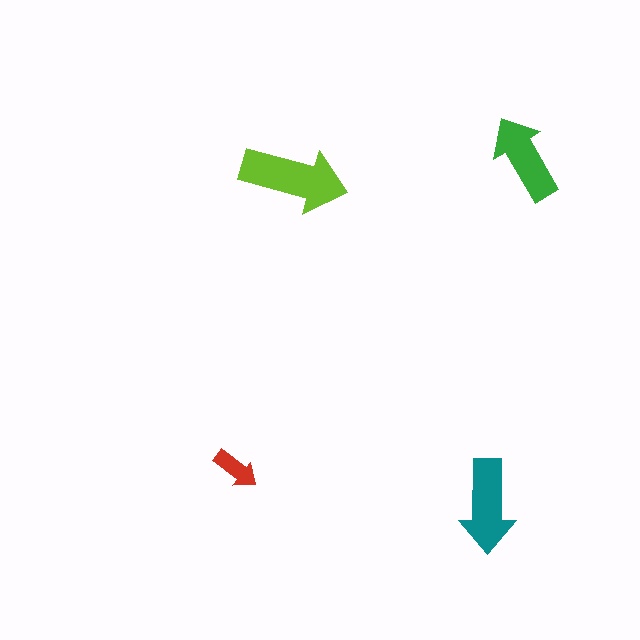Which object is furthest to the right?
The green arrow is rightmost.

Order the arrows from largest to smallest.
the lime one, the teal one, the green one, the red one.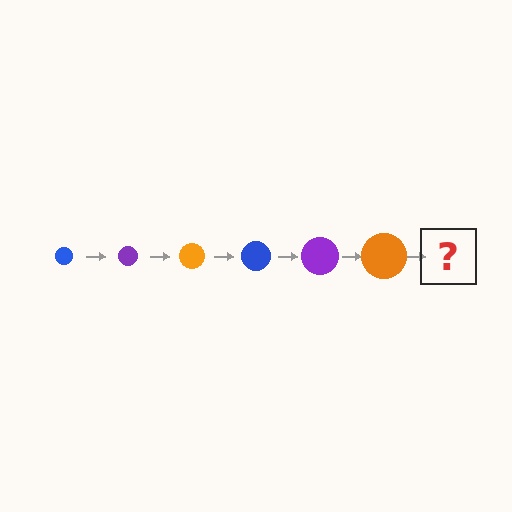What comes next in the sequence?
The next element should be a blue circle, larger than the previous one.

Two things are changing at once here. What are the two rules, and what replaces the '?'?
The two rules are that the circle grows larger each step and the color cycles through blue, purple, and orange. The '?' should be a blue circle, larger than the previous one.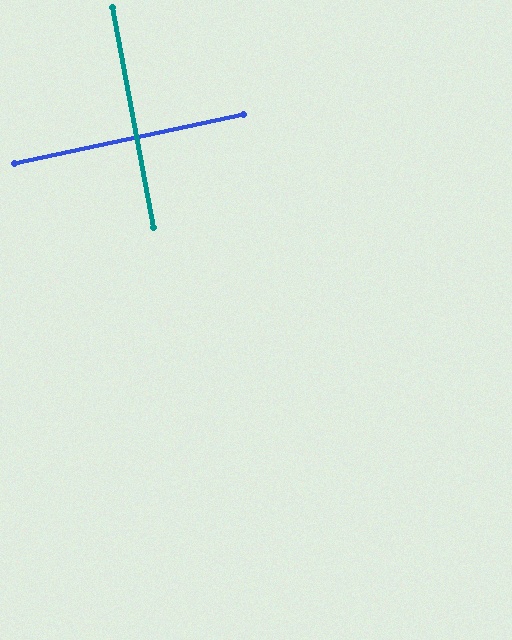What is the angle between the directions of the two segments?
Approximately 88 degrees.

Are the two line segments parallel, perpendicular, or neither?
Perpendicular — they meet at approximately 88°.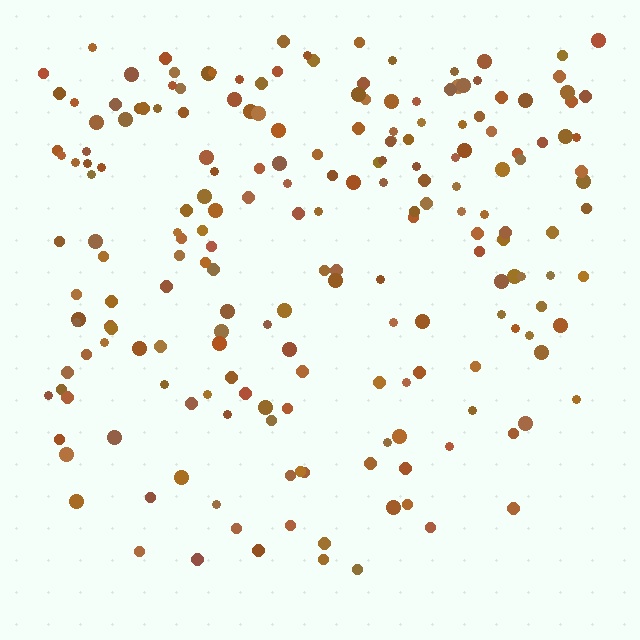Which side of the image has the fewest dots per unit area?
The bottom.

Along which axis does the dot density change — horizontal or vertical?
Vertical.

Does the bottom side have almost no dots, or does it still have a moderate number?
Still a moderate number, just noticeably fewer than the top.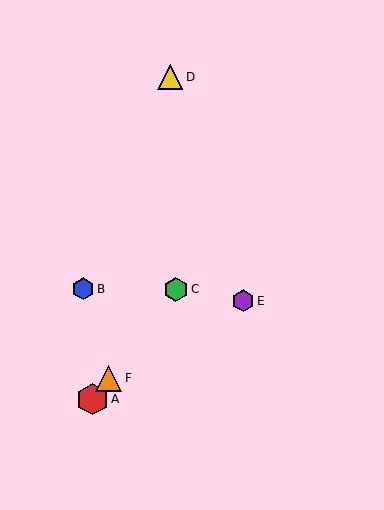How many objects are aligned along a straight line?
3 objects (A, C, F) are aligned along a straight line.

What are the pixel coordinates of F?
Object F is at (108, 378).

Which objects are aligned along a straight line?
Objects A, C, F are aligned along a straight line.